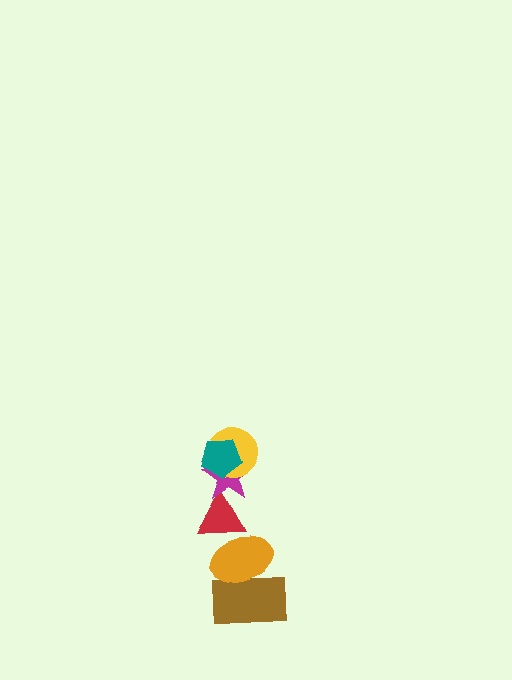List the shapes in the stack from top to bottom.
From top to bottom: the teal pentagon, the yellow circle, the magenta star, the red triangle, the orange ellipse, the brown rectangle.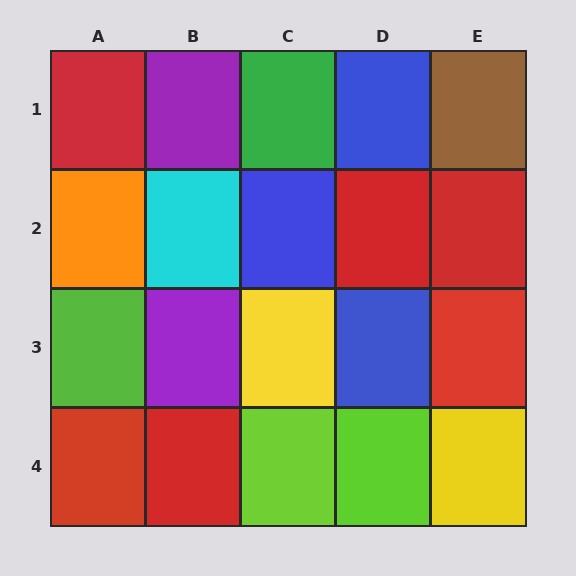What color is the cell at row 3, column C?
Yellow.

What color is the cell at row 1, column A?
Red.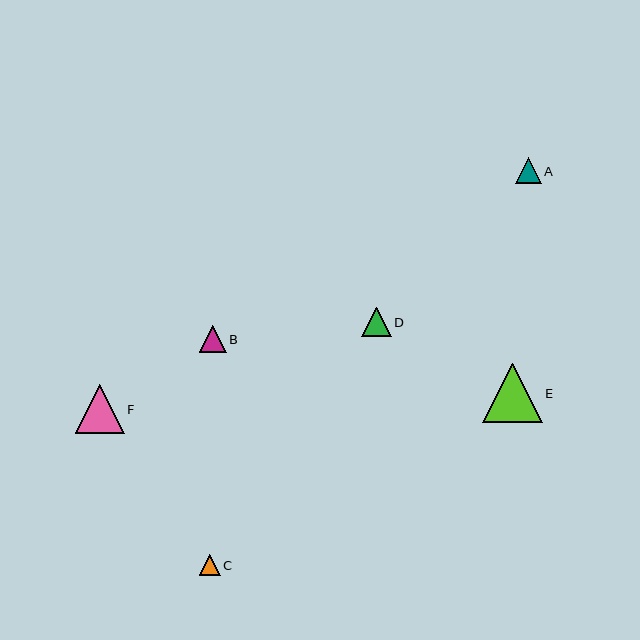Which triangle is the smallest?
Triangle C is the smallest with a size of approximately 21 pixels.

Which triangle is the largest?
Triangle E is the largest with a size of approximately 59 pixels.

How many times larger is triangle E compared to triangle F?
Triangle E is approximately 1.2 times the size of triangle F.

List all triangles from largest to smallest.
From largest to smallest: E, F, D, B, A, C.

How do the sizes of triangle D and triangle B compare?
Triangle D and triangle B are approximately the same size.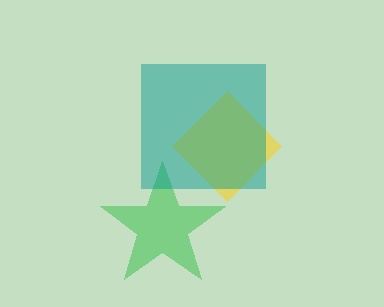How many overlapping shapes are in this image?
There are 3 overlapping shapes in the image.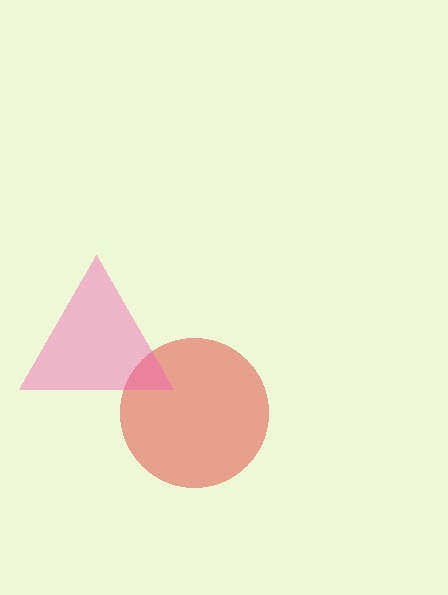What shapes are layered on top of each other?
The layered shapes are: a red circle, a pink triangle.